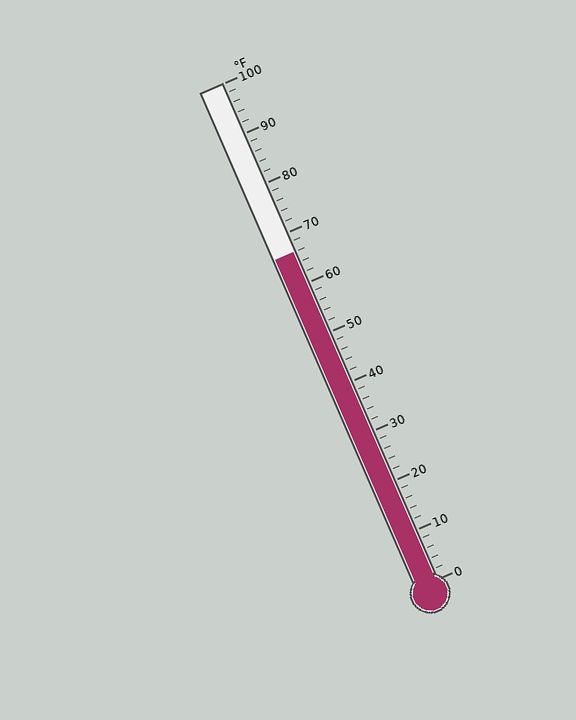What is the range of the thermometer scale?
The thermometer scale ranges from 0°F to 100°F.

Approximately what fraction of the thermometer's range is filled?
The thermometer is filled to approximately 65% of its range.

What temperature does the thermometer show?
The thermometer shows approximately 66°F.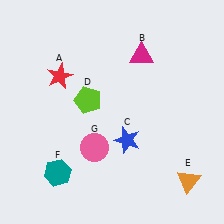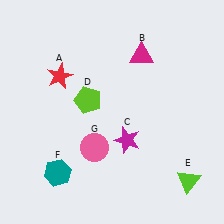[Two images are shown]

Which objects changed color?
C changed from blue to magenta. E changed from orange to lime.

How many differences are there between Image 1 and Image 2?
There are 2 differences between the two images.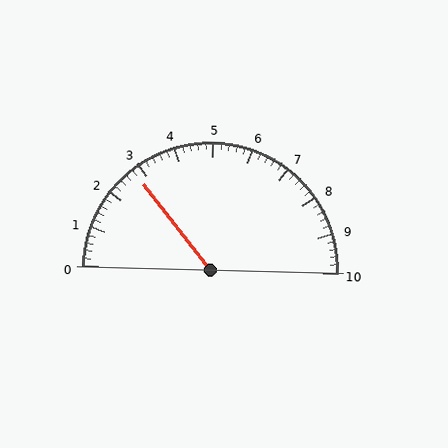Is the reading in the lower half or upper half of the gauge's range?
The reading is in the lower half of the range (0 to 10).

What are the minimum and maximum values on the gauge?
The gauge ranges from 0 to 10.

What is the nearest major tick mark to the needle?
The nearest major tick mark is 3.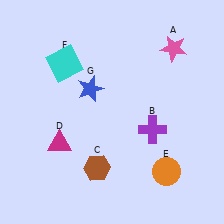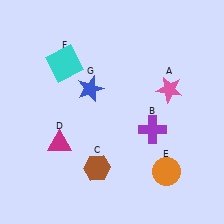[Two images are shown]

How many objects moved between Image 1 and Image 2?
1 object moved between the two images.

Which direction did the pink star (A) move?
The pink star (A) moved down.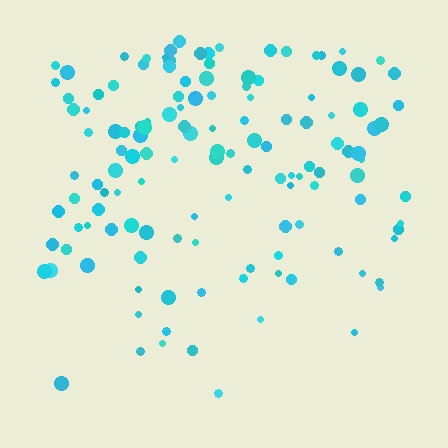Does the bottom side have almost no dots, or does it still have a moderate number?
Still a moderate number, just noticeably fewer than the top.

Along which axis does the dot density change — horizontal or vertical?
Vertical.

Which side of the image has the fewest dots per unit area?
The bottom.